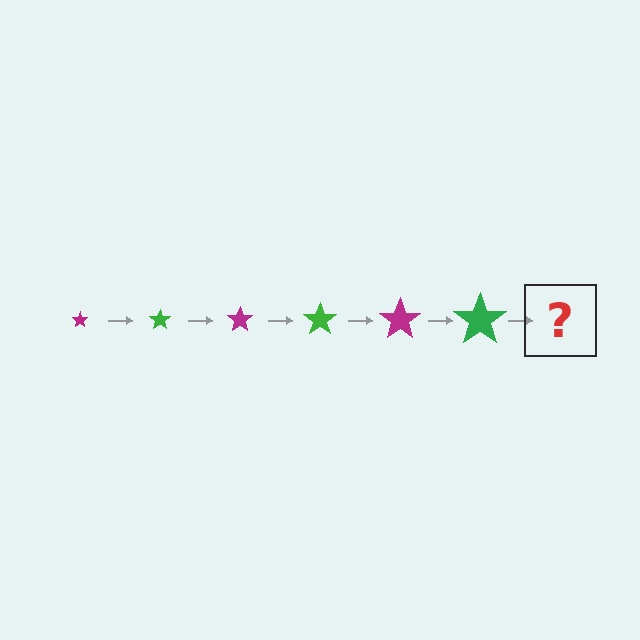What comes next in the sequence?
The next element should be a magenta star, larger than the previous one.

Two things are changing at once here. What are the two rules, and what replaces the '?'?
The two rules are that the star grows larger each step and the color cycles through magenta and green. The '?' should be a magenta star, larger than the previous one.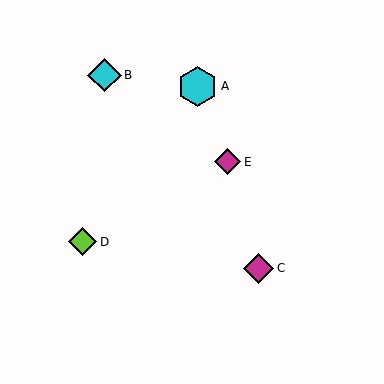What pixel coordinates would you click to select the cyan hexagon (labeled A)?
Click at (198, 86) to select the cyan hexagon A.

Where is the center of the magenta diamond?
The center of the magenta diamond is at (259, 268).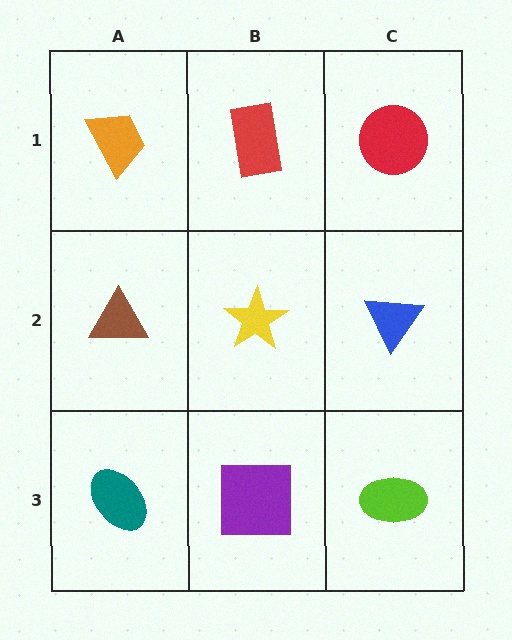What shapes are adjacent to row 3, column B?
A yellow star (row 2, column B), a teal ellipse (row 3, column A), a lime ellipse (row 3, column C).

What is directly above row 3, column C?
A blue triangle.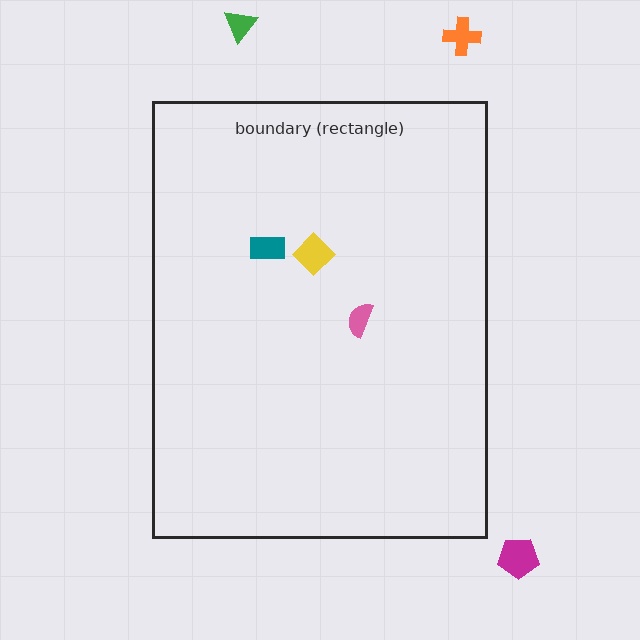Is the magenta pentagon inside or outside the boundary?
Outside.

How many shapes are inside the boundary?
3 inside, 3 outside.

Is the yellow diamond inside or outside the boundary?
Inside.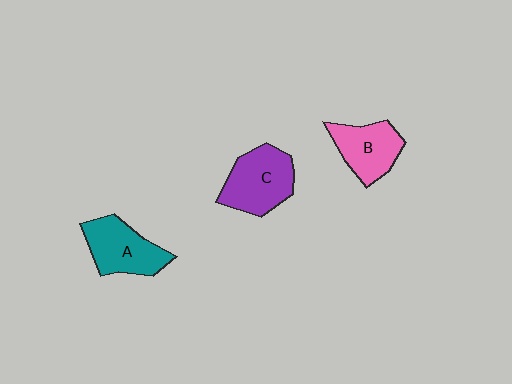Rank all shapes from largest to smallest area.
From largest to smallest: C (purple), A (teal), B (pink).